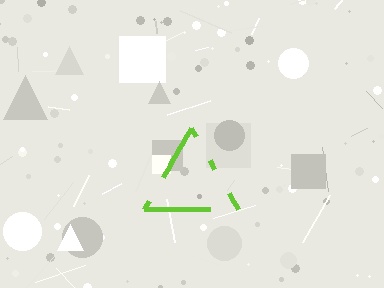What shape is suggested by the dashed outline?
The dashed outline suggests a triangle.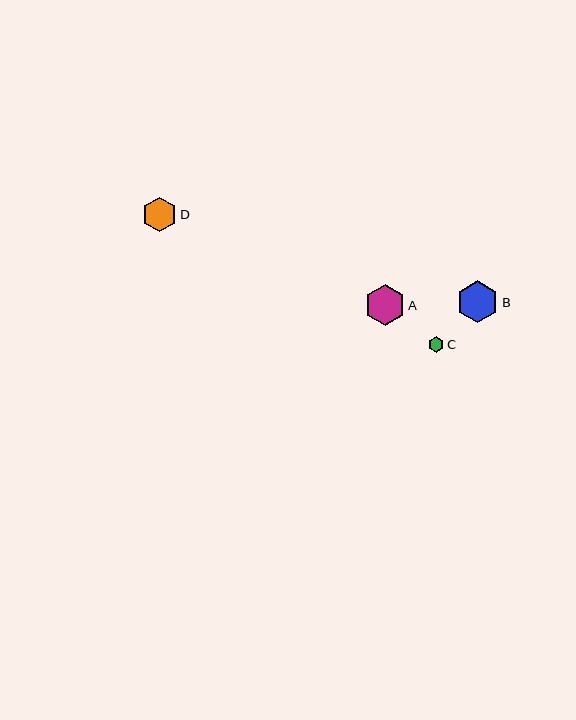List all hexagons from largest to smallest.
From largest to smallest: B, A, D, C.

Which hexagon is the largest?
Hexagon B is the largest with a size of approximately 42 pixels.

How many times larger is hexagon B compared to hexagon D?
Hexagon B is approximately 1.2 times the size of hexagon D.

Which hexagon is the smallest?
Hexagon C is the smallest with a size of approximately 16 pixels.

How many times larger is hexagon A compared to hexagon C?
Hexagon A is approximately 2.6 times the size of hexagon C.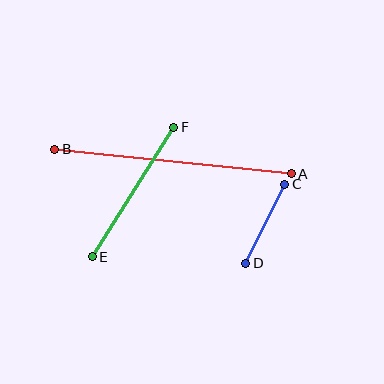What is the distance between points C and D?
The distance is approximately 88 pixels.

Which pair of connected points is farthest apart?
Points A and B are farthest apart.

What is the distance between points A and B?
The distance is approximately 238 pixels.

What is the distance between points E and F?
The distance is approximately 153 pixels.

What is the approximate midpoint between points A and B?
The midpoint is at approximately (173, 162) pixels.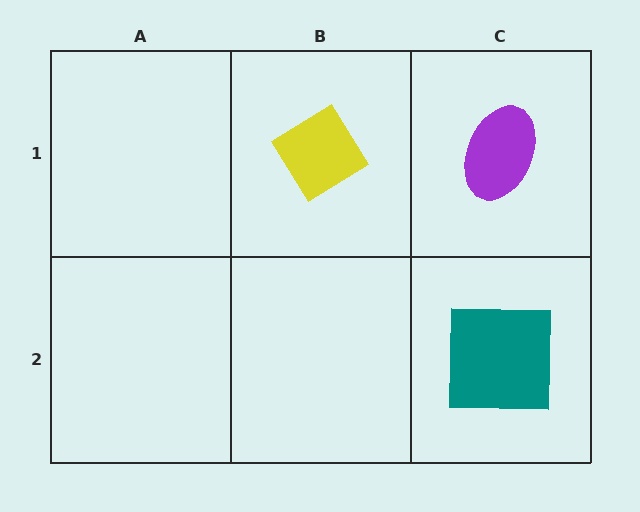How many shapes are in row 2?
1 shape.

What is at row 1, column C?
A purple ellipse.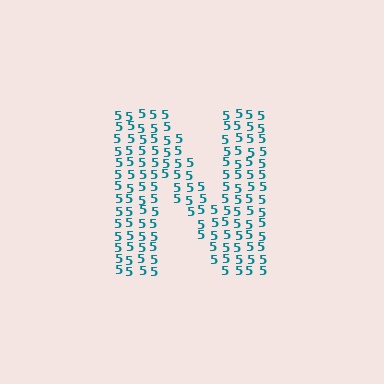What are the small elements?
The small elements are digit 5's.